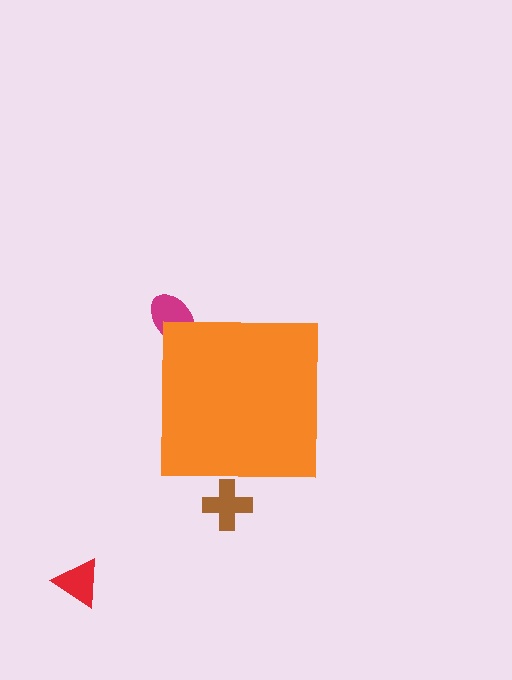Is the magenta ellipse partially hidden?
Yes, the magenta ellipse is partially hidden behind the orange square.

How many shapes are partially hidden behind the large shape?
2 shapes are partially hidden.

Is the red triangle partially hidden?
No, the red triangle is fully visible.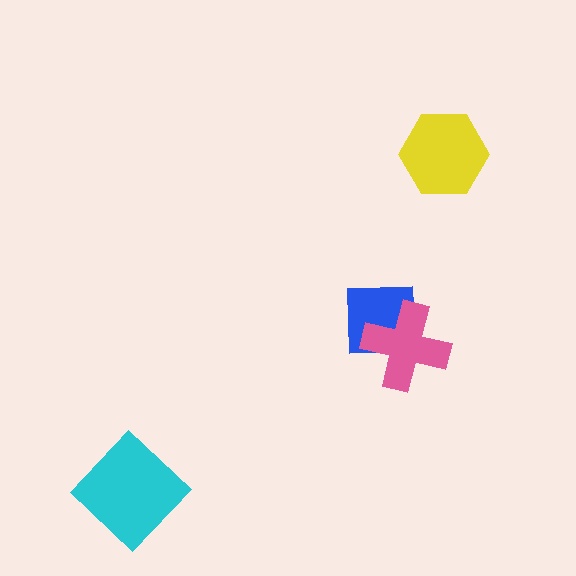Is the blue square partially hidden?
Yes, it is partially covered by another shape.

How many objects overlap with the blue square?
1 object overlaps with the blue square.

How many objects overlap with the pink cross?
1 object overlaps with the pink cross.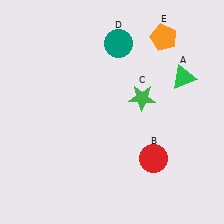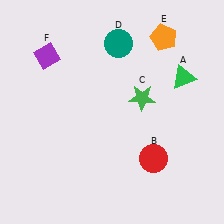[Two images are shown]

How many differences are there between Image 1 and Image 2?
There is 1 difference between the two images.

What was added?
A purple diamond (F) was added in Image 2.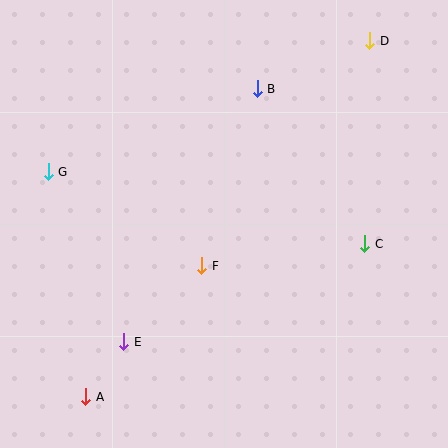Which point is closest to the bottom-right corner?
Point C is closest to the bottom-right corner.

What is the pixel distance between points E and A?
The distance between E and A is 67 pixels.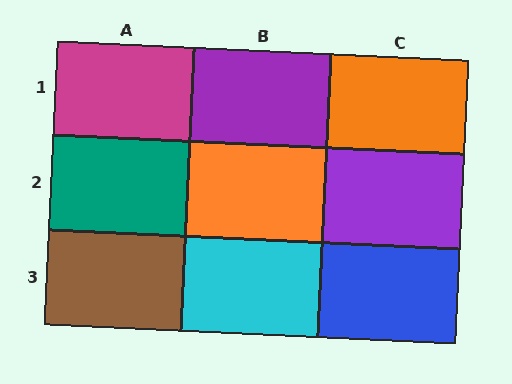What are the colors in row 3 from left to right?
Brown, cyan, blue.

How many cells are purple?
2 cells are purple.